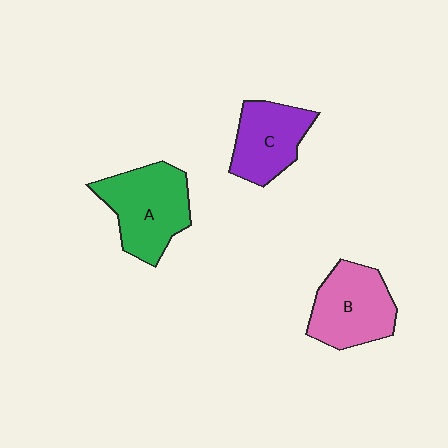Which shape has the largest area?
Shape A (green).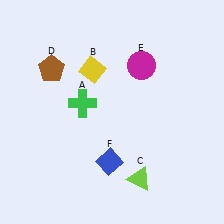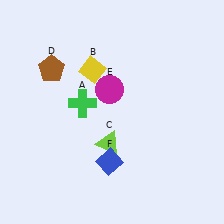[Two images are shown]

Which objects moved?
The objects that moved are: the lime triangle (C), the magenta circle (E).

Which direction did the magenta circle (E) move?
The magenta circle (E) moved left.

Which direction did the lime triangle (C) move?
The lime triangle (C) moved up.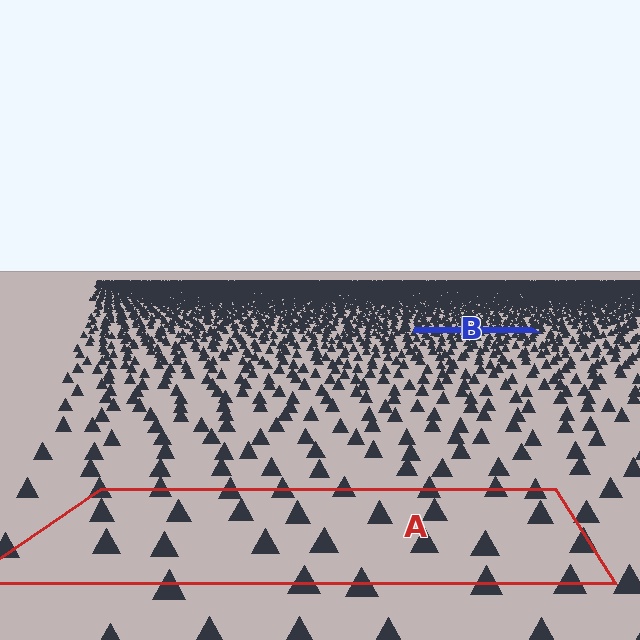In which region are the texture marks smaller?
The texture marks are smaller in region B, because it is farther away.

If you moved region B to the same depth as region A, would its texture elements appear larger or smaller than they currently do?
They would appear larger. At a closer depth, the same texture elements are projected at a bigger on-screen size.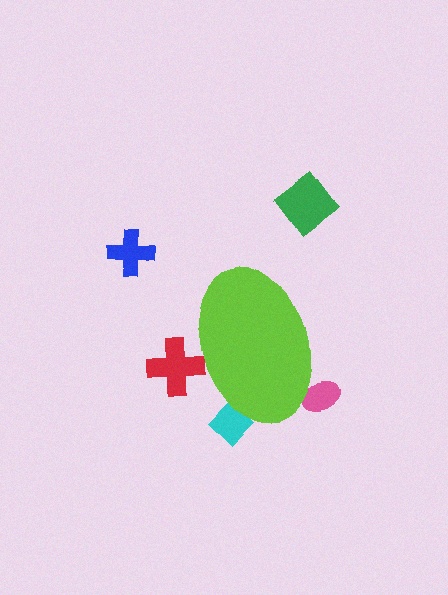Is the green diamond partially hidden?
No, the green diamond is fully visible.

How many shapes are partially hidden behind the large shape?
3 shapes are partially hidden.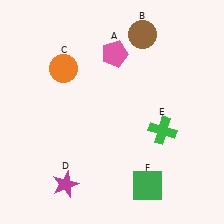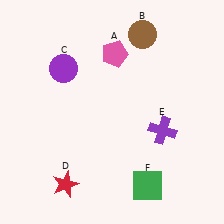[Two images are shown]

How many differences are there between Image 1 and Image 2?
There are 3 differences between the two images.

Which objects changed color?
C changed from orange to purple. D changed from magenta to red. E changed from green to purple.